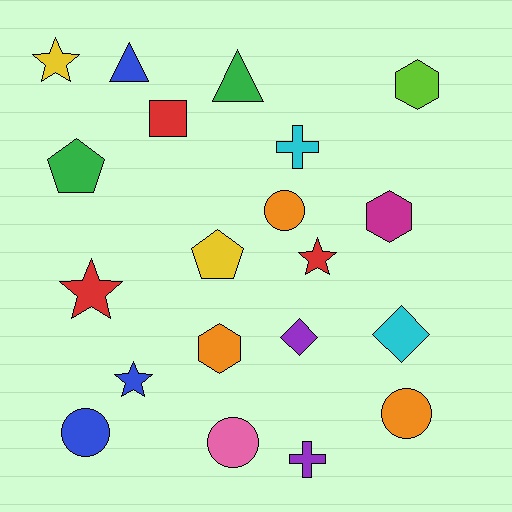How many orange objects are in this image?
There are 3 orange objects.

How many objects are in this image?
There are 20 objects.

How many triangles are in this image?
There are 2 triangles.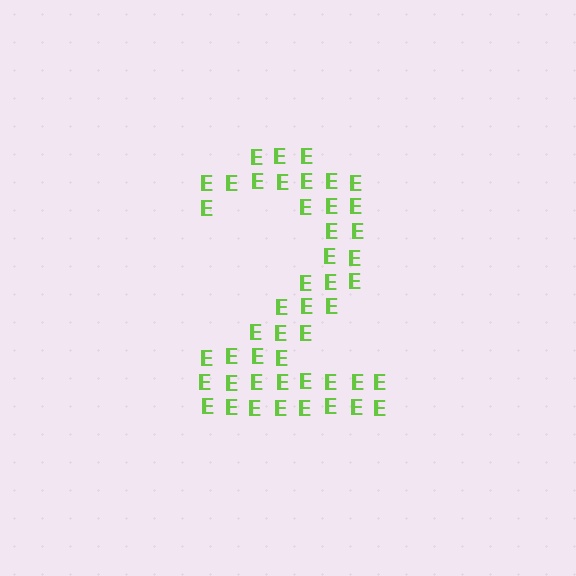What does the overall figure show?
The overall figure shows the digit 2.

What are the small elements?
The small elements are letter E's.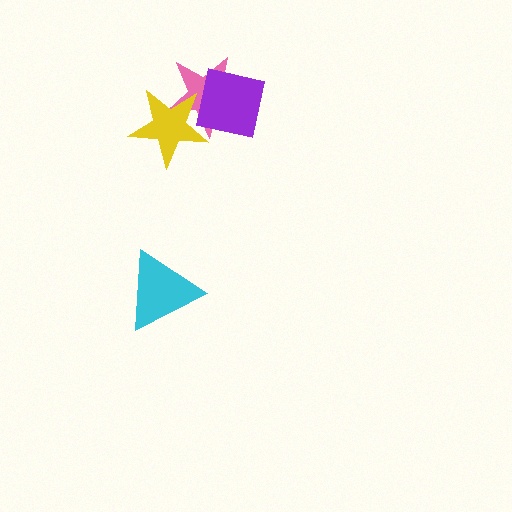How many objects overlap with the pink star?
2 objects overlap with the pink star.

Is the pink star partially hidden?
Yes, it is partially covered by another shape.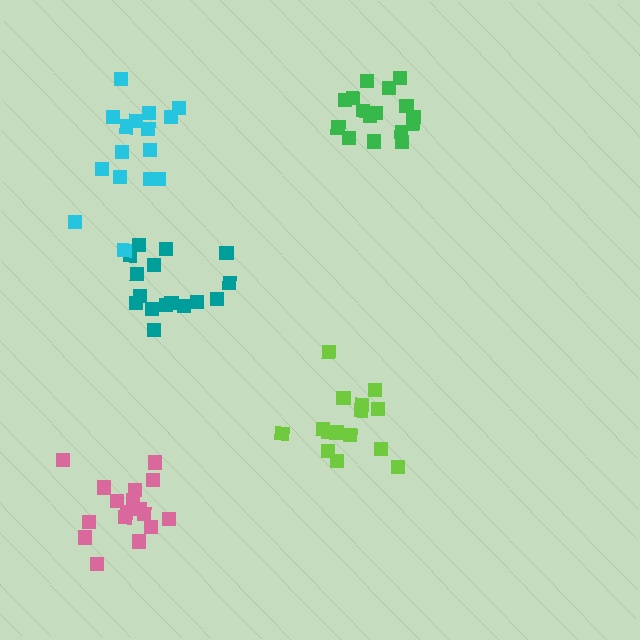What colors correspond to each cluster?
The clusters are colored: teal, green, cyan, lime, pink.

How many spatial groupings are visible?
There are 5 spatial groupings.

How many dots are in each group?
Group 1: 16 dots, Group 2: 16 dots, Group 3: 16 dots, Group 4: 15 dots, Group 5: 18 dots (81 total).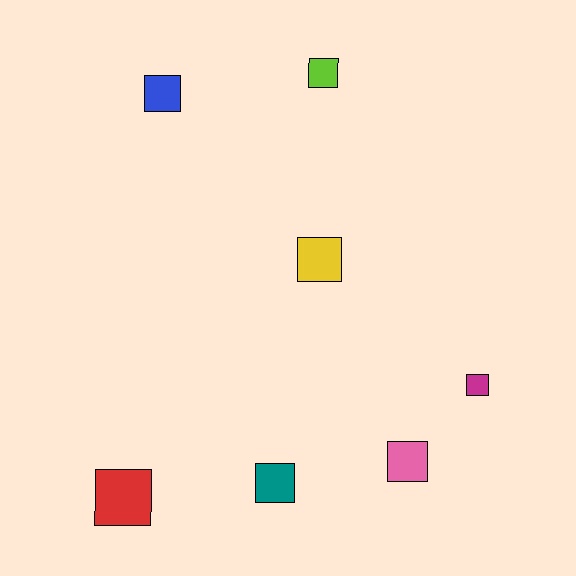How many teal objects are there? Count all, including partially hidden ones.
There is 1 teal object.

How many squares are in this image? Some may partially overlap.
There are 7 squares.